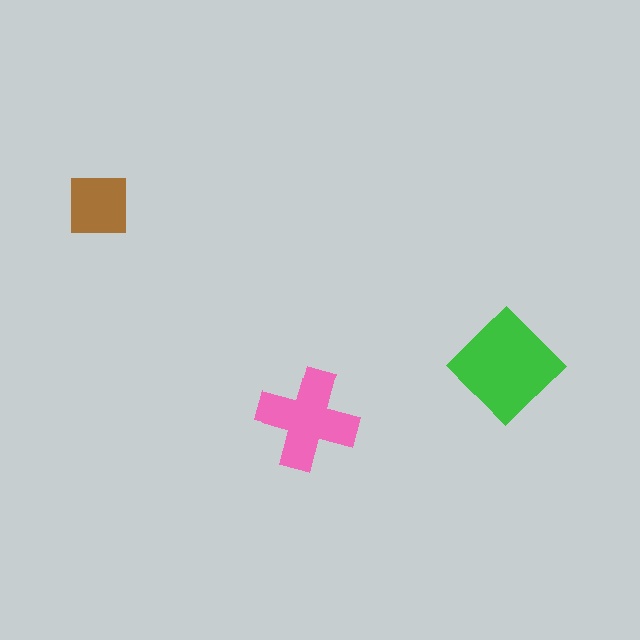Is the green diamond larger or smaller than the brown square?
Larger.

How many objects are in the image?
There are 3 objects in the image.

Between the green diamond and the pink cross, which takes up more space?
The green diamond.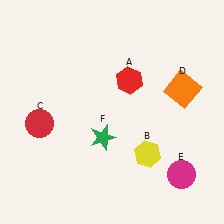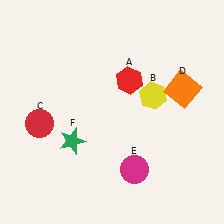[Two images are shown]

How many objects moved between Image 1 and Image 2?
3 objects moved between the two images.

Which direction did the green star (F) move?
The green star (F) moved left.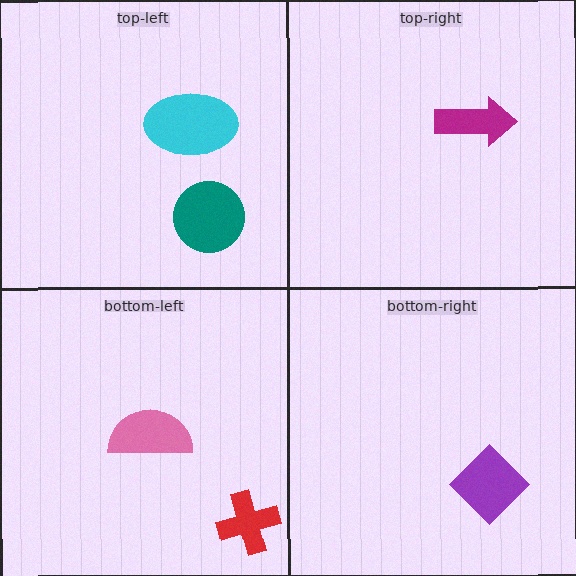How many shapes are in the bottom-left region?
2.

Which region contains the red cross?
The bottom-left region.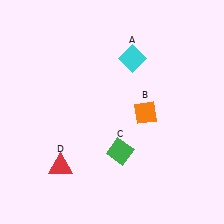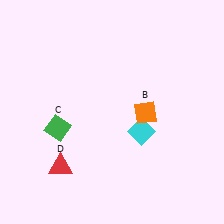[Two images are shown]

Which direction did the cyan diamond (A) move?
The cyan diamond (A) moved down.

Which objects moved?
The objects that moved are: the cyan diamond (A), the green diamond (C).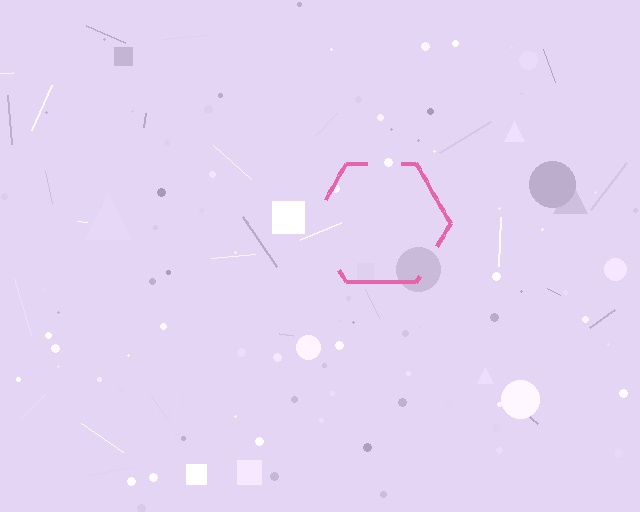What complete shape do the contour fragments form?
The contour fragments form a hexagon.